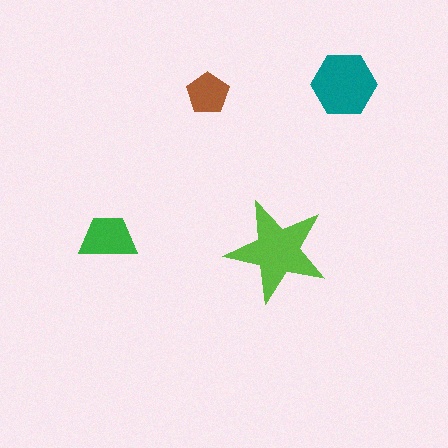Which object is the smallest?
The brown pentagon.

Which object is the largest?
The lime star.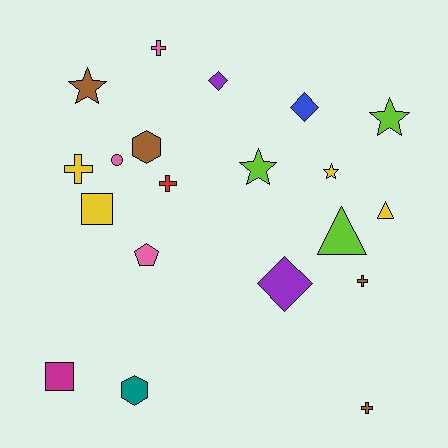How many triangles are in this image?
There are 2 triangles.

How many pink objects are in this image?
There are 3 pink objects.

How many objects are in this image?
There are 20 objects.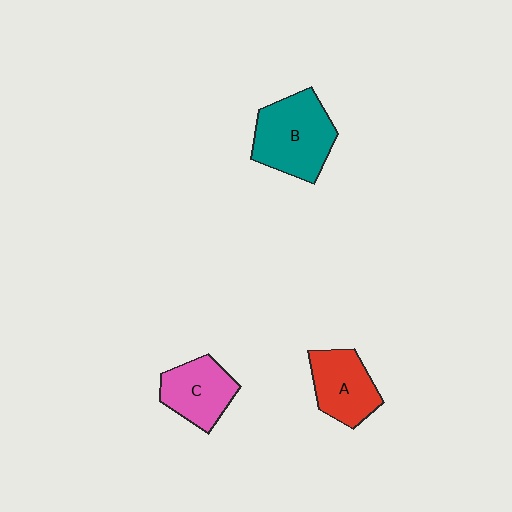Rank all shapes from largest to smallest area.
From largest to smallest: B (teal), A (red), C (pink).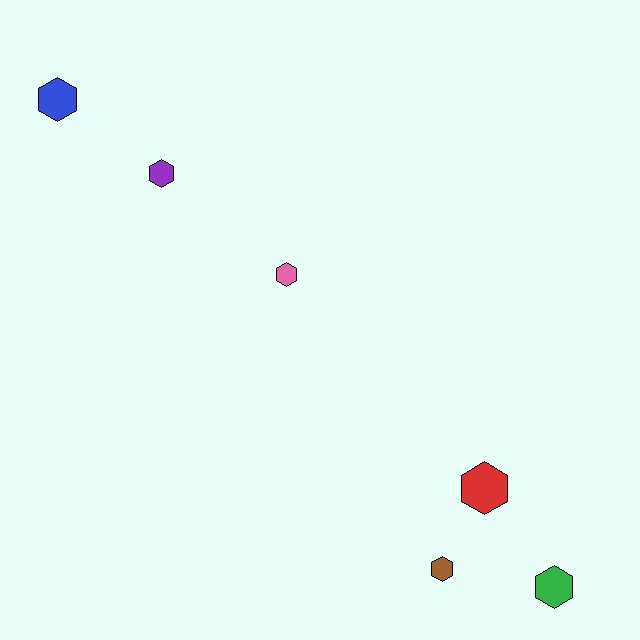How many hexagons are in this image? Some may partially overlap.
There are 6 hexagons.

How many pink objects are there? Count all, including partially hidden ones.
There is 1 pink object.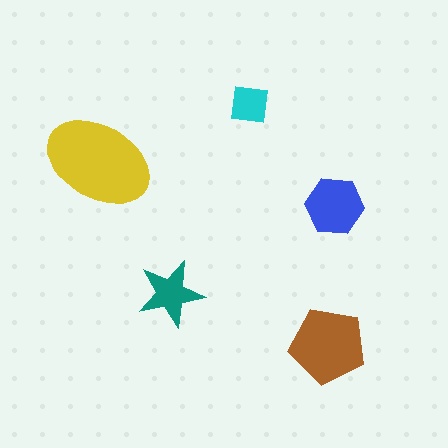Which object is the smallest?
The cyan square.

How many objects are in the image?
There are 5 objects in the image.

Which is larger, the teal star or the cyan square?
The teal star.